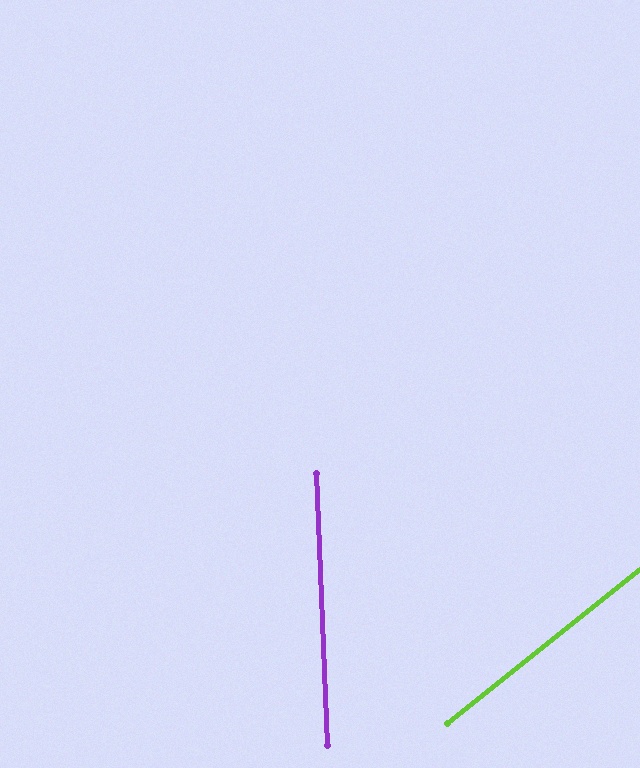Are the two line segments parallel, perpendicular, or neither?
Neither parallel nor perpendicular — they differ by about 54°.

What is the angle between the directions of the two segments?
Approximately 54 degrees.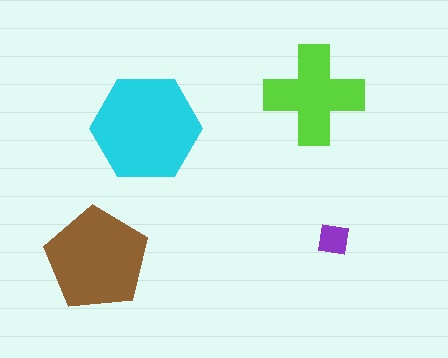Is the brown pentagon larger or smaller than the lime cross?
Larger.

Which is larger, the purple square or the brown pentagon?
The brown pentagon.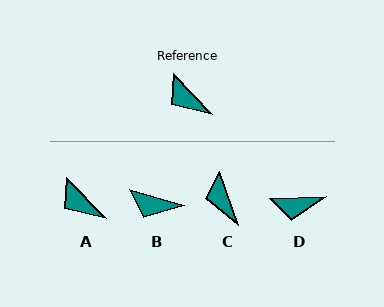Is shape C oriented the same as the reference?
No, it is off by about 25 degrees.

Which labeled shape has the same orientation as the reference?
A.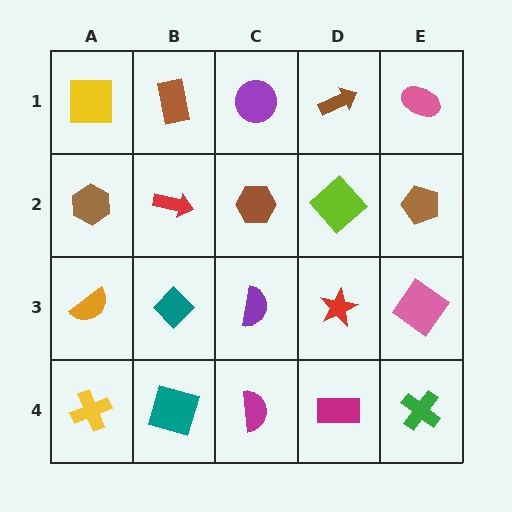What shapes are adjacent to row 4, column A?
An orange semicircle (row 3, column A), a teal square (row 4, column B).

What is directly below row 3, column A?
A yellow cross.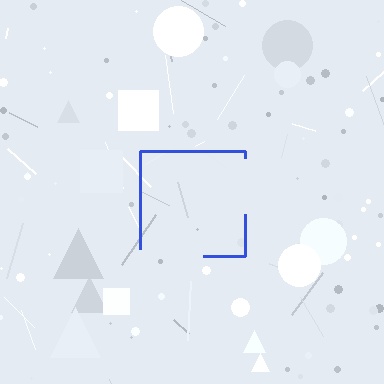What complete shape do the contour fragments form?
The contour fragments form a square.